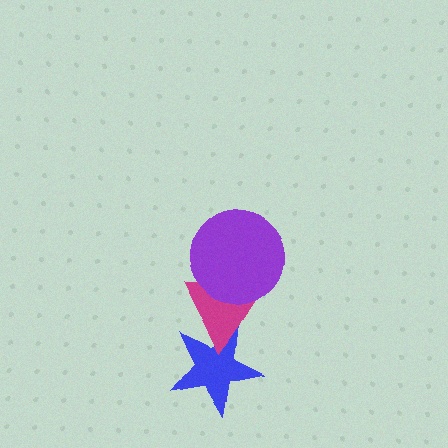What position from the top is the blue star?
The blue star is 3rd from the top.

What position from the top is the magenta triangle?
The magenta triangle is 2nd from the top.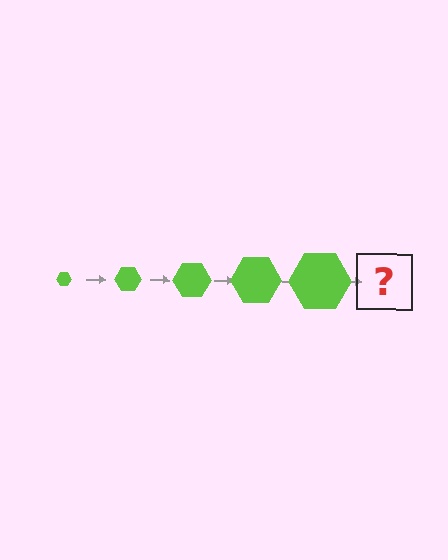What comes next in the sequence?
The next element should be a lime hexagon, larger than the previous one.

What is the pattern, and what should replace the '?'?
The pattern is that the hexagon gets progressively larger each step. The '?' should be a lime hexagon, larger than the previous one.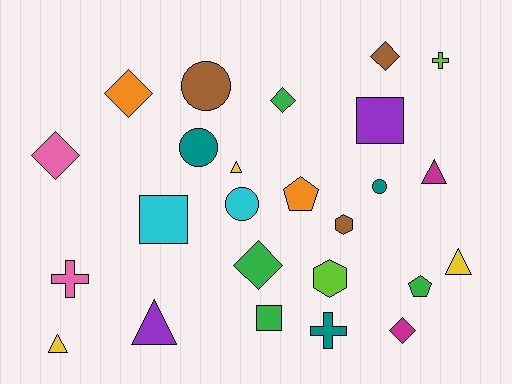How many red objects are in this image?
There are no red objects.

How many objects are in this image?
There are 25 objects.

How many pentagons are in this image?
There are 2 pentagons.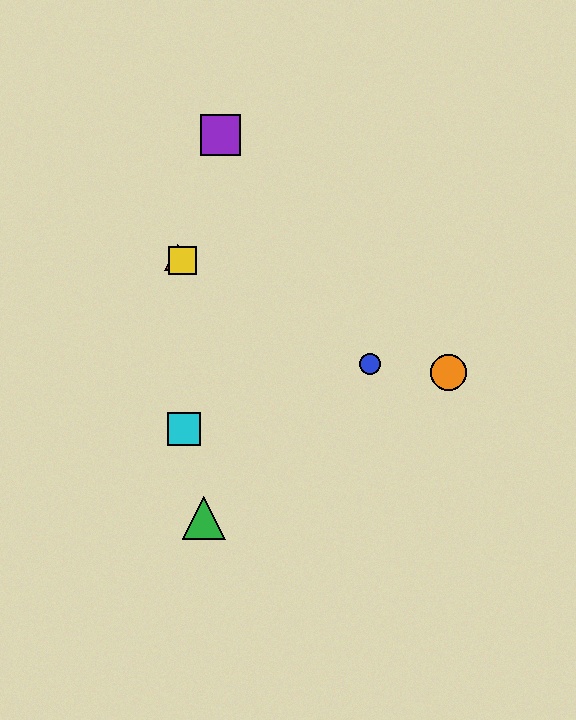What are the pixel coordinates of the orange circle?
The orange circle is at (448, 372).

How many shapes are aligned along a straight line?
3 shapes (the red triangle, the blue circle, the yellow square) are aligned along a straight line.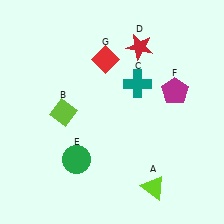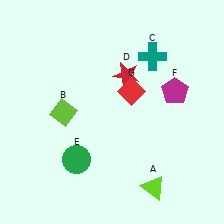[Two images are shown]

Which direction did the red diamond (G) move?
The red diamond (G) moved down.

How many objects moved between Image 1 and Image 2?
3 objects moved between the two images.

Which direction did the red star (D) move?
The red star (D) moved down.